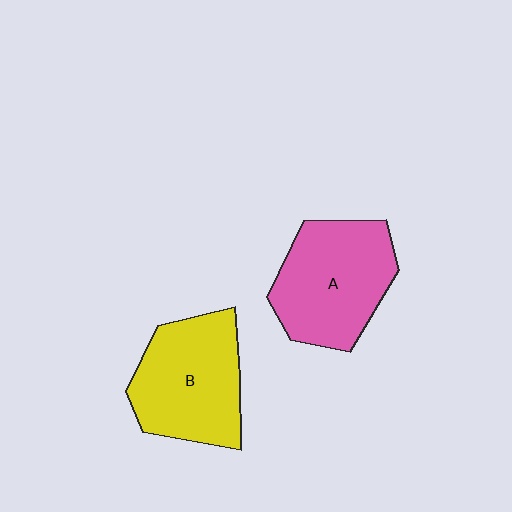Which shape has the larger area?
Shape A (pink).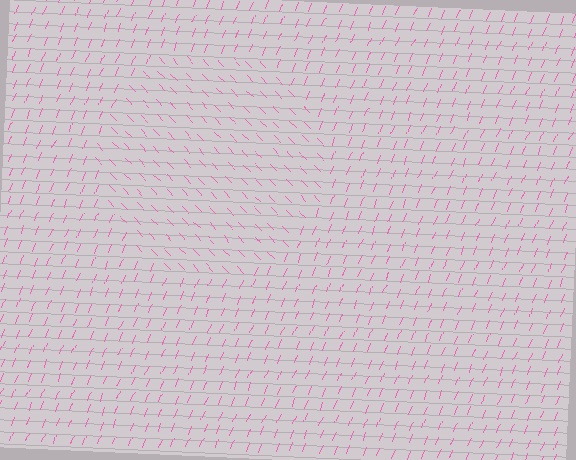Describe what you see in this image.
The image is filled with small pink line segments. A circle region in the image has lines oriented differently from the surrounding lines, creating a visible texture boundary.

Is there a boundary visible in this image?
Yes, there is a texture boundary formed by a change in line orientation.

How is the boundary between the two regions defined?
The boundary is defined purely by a change in line orientation (approximately 66 degrees difference). All lines are the same color and thickness.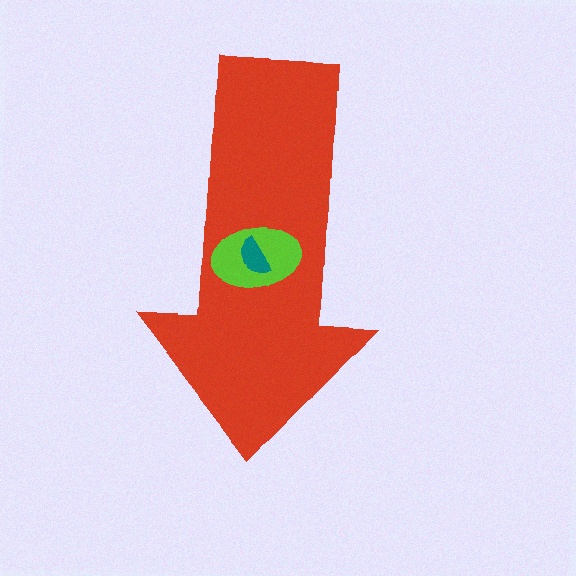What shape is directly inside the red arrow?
The lime ellipse.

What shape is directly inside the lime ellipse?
The teal semicircle.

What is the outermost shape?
The red arrow.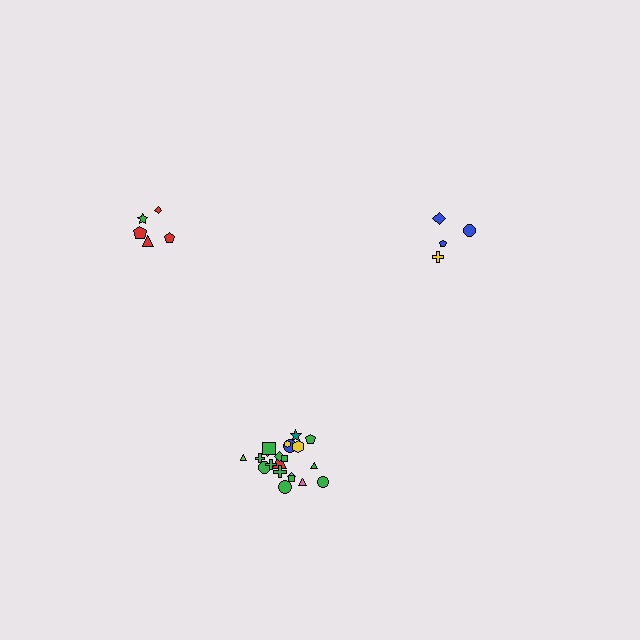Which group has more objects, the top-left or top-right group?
The top-left group.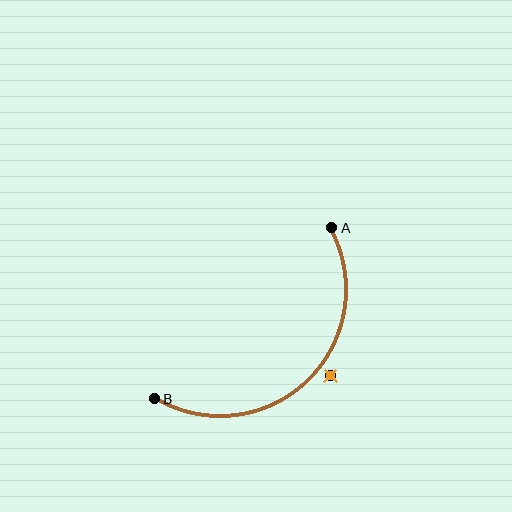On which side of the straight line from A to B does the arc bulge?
The arc bulges below and to the right of the straight line connecting A and B.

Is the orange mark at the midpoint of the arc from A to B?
No — the orange mark does not lie on the arc at all. It sits slightly outside the curve.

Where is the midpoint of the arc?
The arc midpoint is the point on the curve farthest from the straight line joining A and B. It sits below and to the right of that line.